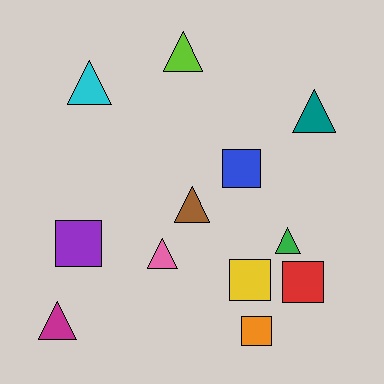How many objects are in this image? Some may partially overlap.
There are 12 objects.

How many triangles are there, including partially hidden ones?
There are 7 triangles.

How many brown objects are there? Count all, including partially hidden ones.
There is 1 brown object.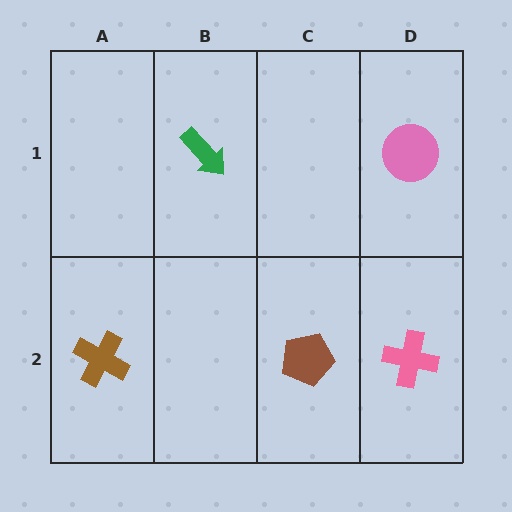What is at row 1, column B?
A green arrow.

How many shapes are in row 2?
3 shapes.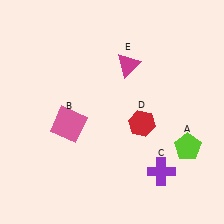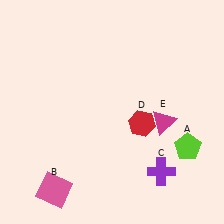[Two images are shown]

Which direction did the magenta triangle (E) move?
The magenta triangle (E) moved down.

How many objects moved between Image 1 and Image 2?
2 objects moved between the two images.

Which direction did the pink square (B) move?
The pink square (B) moved down.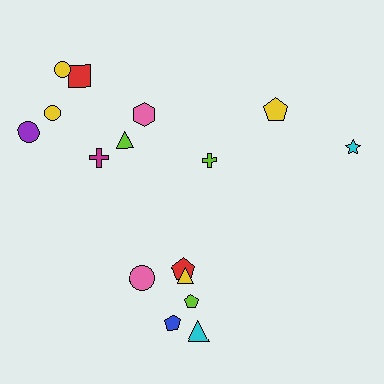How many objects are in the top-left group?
There are 7 objects.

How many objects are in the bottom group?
There are 6 objects.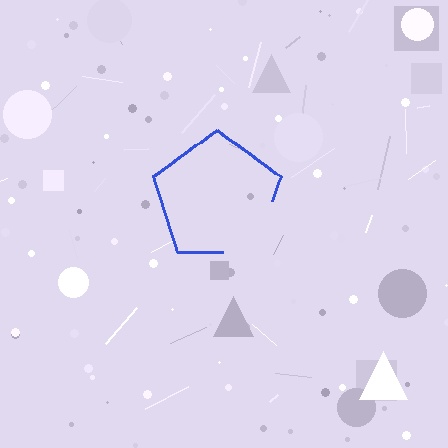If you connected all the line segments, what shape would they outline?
They would outline a pentagon.